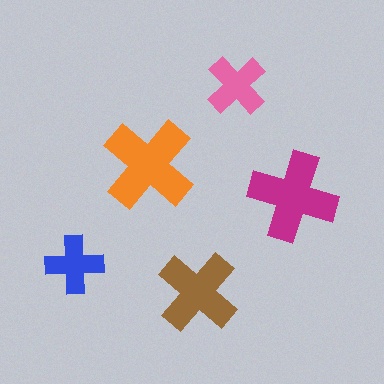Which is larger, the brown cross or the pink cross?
The brown one.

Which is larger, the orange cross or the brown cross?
The orange one.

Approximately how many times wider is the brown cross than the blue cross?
About 1.5 times wider.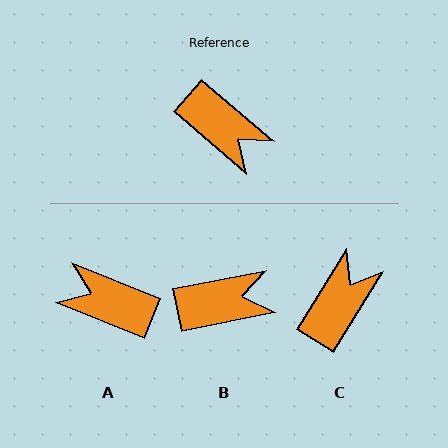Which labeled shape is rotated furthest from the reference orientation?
A, about 161 degrees away.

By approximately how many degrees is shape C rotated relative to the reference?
Approximately 99 degrees counter-clockwise.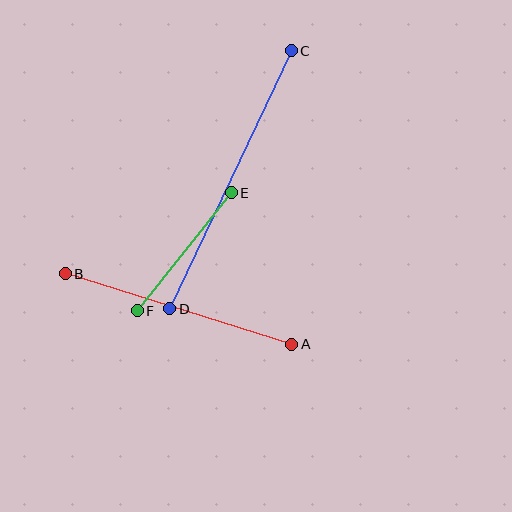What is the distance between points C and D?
The distance is approximately 285 pixels.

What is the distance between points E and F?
The distance is approximately 151 pixels.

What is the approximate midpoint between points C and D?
The midpoint is at approximately (230, 180) pixels.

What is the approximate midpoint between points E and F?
The midpoint is at approximately (184, 252) pixels.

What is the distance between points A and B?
The distance is approximately 237 pixels.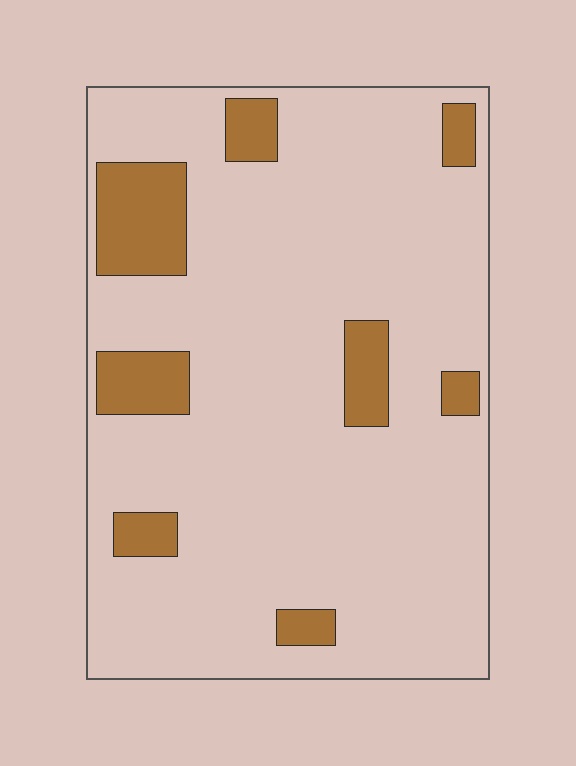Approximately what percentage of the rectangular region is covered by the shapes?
Approximately 15%.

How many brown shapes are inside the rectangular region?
8.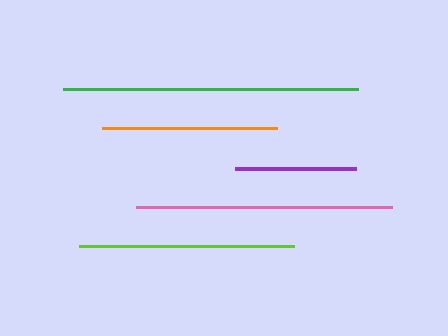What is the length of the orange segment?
The orange segment is approximately 175 pixels long.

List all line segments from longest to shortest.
From longest to shortest: green, pink, lime, orange, purple.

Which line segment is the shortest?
The purple line is the shortest at approximately 121 pixels.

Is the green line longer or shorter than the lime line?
The green line is longer than the lime line.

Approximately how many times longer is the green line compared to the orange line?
The green line is approximately 1.7 times the length of the orange line.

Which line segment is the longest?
The green line is the longest at approximately 294 pixels.